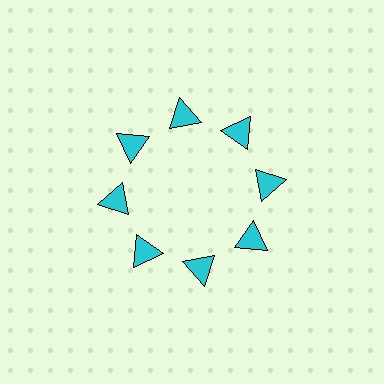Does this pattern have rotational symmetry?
Yes, this pattern has 8-fold rotational symmetry. It looks the same after rotating 45 degrees around the center.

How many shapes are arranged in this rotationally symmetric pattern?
There are 8 shapes, arranged in 8 groups of 1.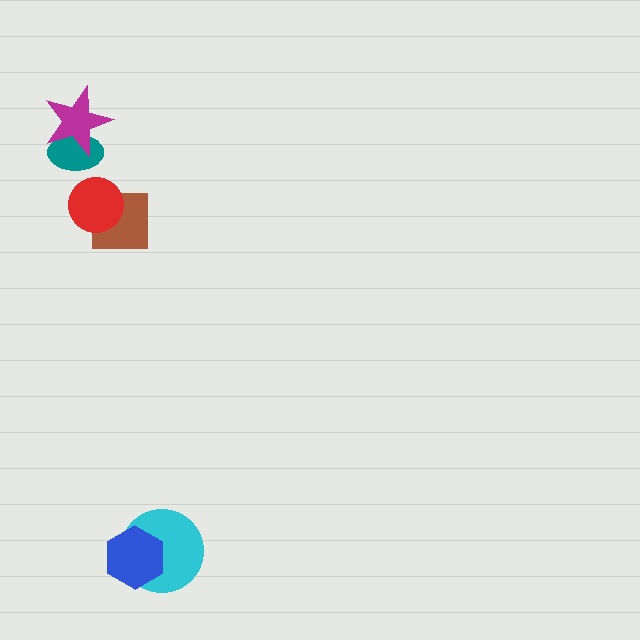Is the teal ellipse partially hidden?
Yes, it is partially covered by another shape.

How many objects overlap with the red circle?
1 object overlaps with the red circle.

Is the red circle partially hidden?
No, no other shape covers it.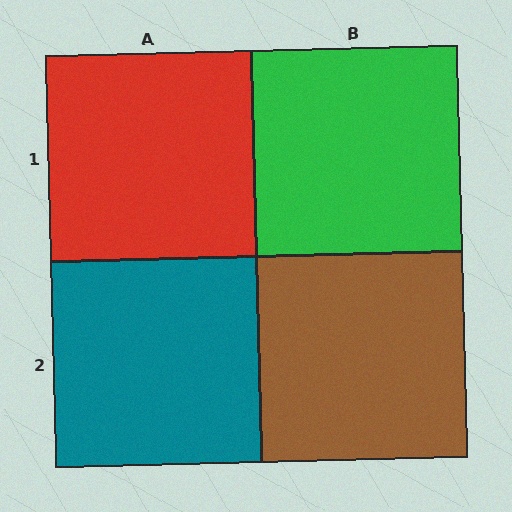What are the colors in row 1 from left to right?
Red, green.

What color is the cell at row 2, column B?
Brown.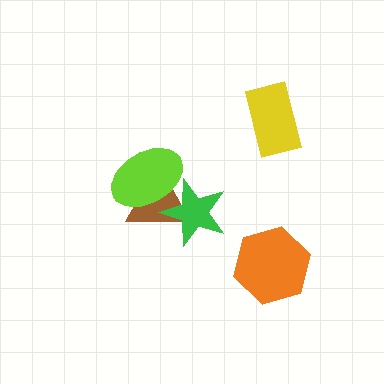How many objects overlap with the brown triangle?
2 objects overlap with the brown triangle.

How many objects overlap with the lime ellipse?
2 objects overlap with the lime ellipse.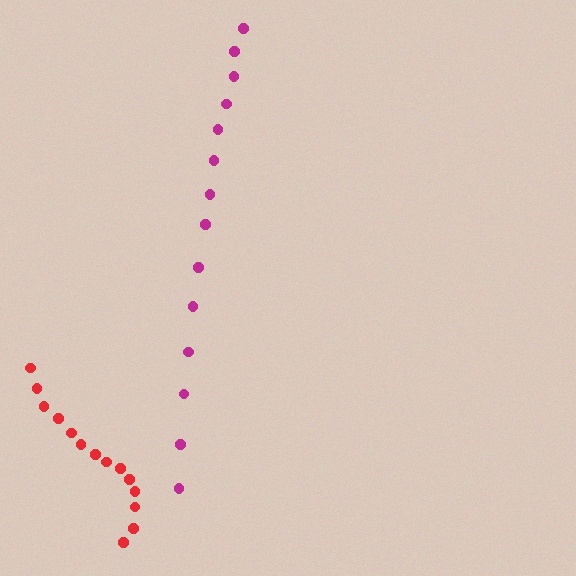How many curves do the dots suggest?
There are 2 distinct paths.